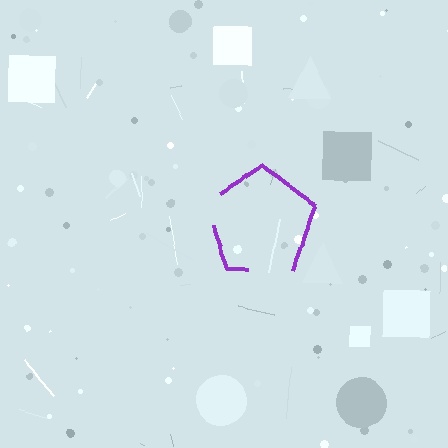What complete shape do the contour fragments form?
The contour fragments form a pentagon.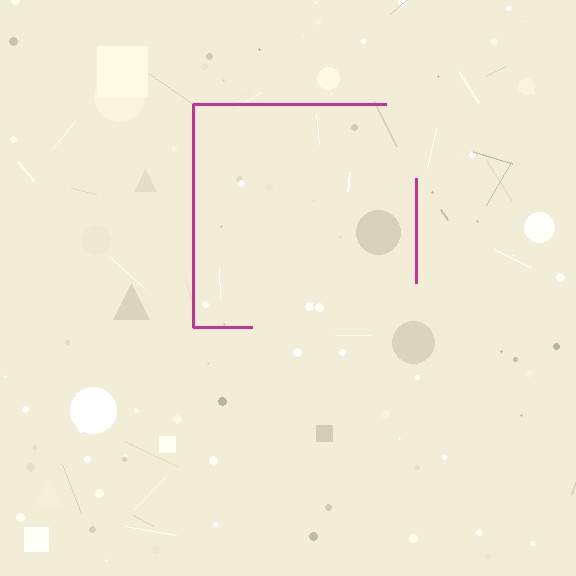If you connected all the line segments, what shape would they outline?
They would outline a square.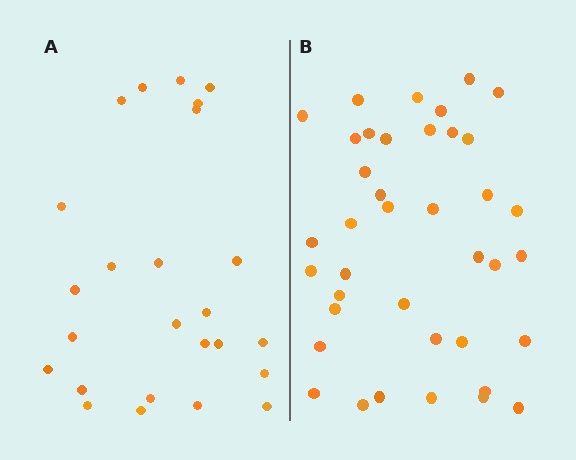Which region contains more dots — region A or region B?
Region B (the right region) has more dots.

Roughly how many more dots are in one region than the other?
Region B has approximately 15 more dots than region A.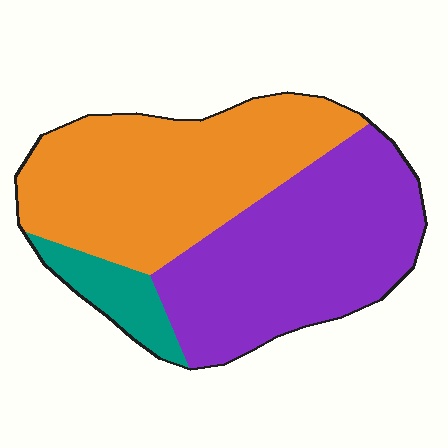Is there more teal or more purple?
Purple.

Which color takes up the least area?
Teal, at roughly 10%.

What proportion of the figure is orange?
Orange takes up between a quarter and a half of the figure.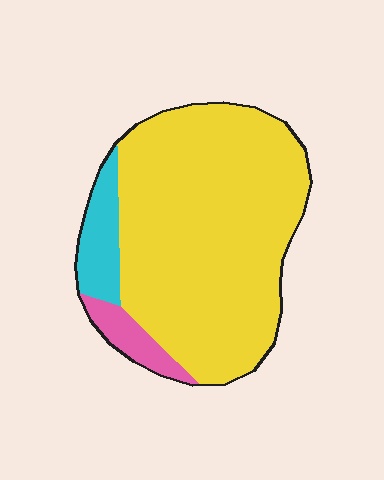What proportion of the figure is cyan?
Cyan covers around 10% of the figure.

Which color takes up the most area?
Yellow, at roughly 85%.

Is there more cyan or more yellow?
Yellow.